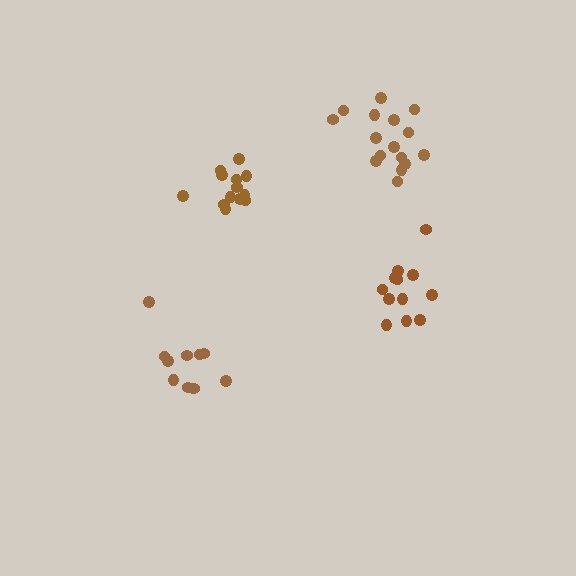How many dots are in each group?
Group 1: 16 dots, Group 2: 11 dots, Group 3: 13 dots, Group 4: 12 dots (52 total).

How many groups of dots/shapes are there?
There are 4 groups.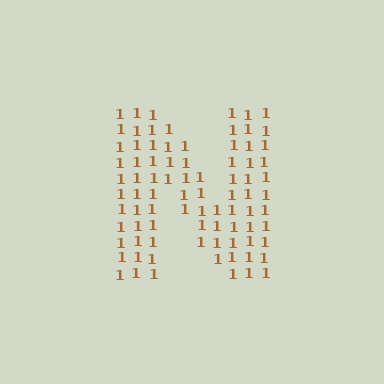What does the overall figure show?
The overall figure shows the letter N.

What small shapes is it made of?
It is made of small digit 1's.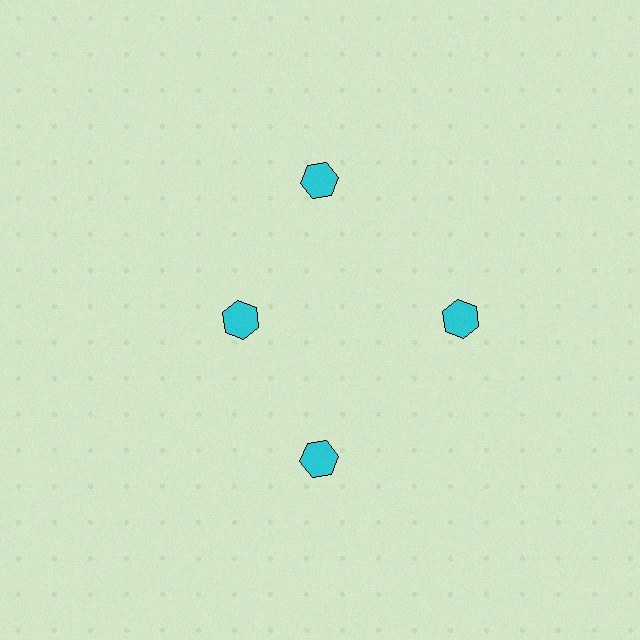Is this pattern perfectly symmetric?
No. The 4 cyan hexagons are arranged in a ring, but one element near the 9 o'clock position is pulled inward toward the center, breaking the 4-fold rotational symmetry.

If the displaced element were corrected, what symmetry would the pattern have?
It would have 4-fold rotational symmetry — the pattern would map onto itself every 90 degrees.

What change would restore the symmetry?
The symmetry would be restored by moving it outward, back onto the ring so that all 4 hexagons sit at equal angles and equal distance from the center.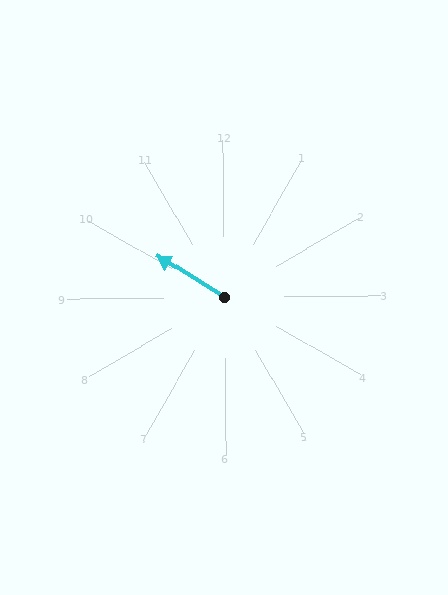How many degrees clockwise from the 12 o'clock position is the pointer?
Approximately 302 degrees.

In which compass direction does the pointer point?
Northwest.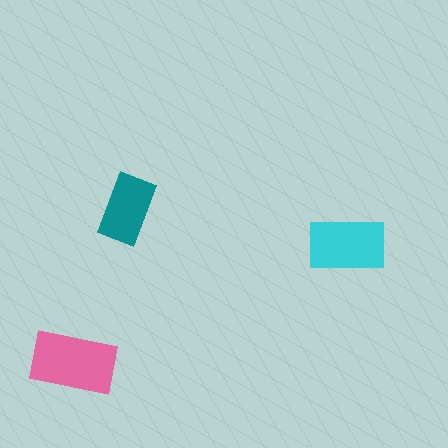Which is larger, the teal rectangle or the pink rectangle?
The pink one.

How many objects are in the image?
There are 3 objects in the image.